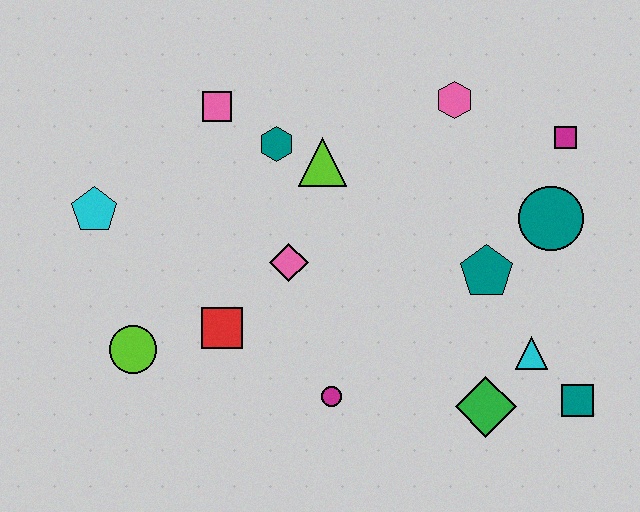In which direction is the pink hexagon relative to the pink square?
The pink hexagon is to the right of the pink square.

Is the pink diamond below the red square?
No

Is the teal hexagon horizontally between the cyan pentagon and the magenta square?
Yes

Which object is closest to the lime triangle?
The teal hexagon is closest to the lime triangle.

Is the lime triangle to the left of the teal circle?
Yes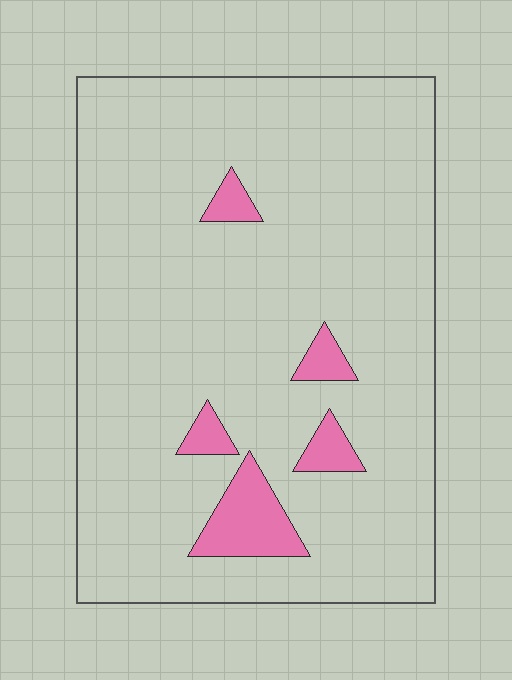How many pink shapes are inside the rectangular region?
5.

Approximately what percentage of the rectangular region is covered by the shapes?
Approximately 10%.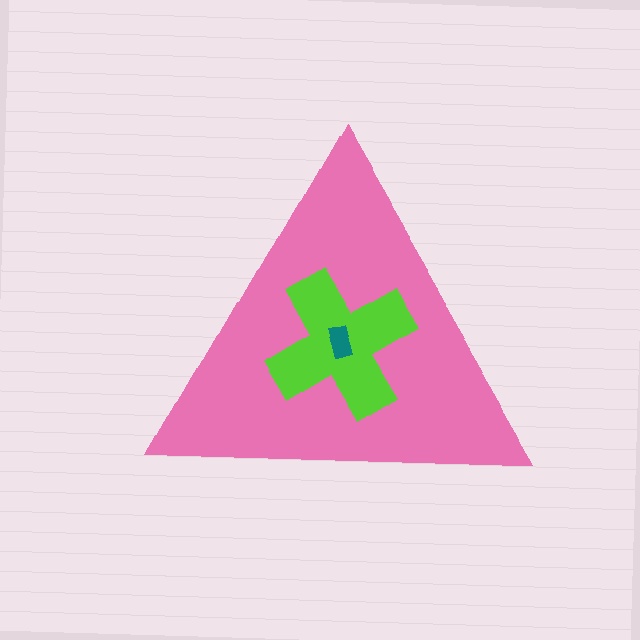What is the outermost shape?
The pink triangle.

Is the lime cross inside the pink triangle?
Yes.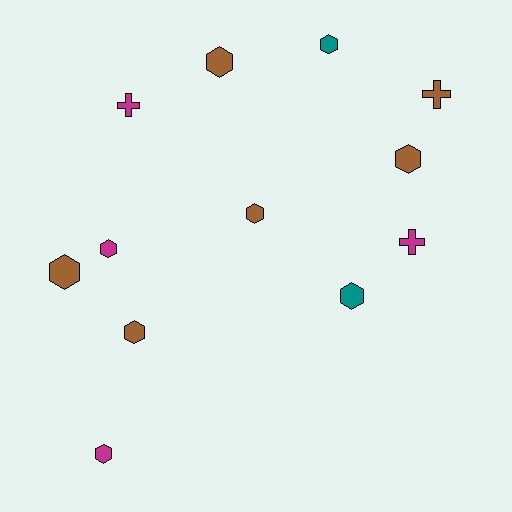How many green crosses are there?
There are no green crosses.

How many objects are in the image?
There are 12 objects.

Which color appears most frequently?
Brown, with 6 objects.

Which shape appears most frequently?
Hexagon, with 9 objects.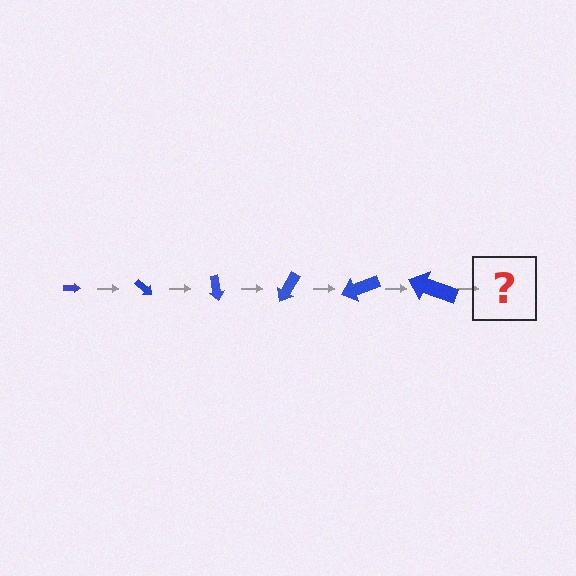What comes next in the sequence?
The next element should be an arrow, larger than the previous one and rotated 240 degrees from the start.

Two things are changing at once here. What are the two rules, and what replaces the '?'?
The two rules are that the arrow grows larger each step and it rotates 40 degrees each step. The '?' should be an arrow, larger than the previous one and rotated 240 degrees from the start.